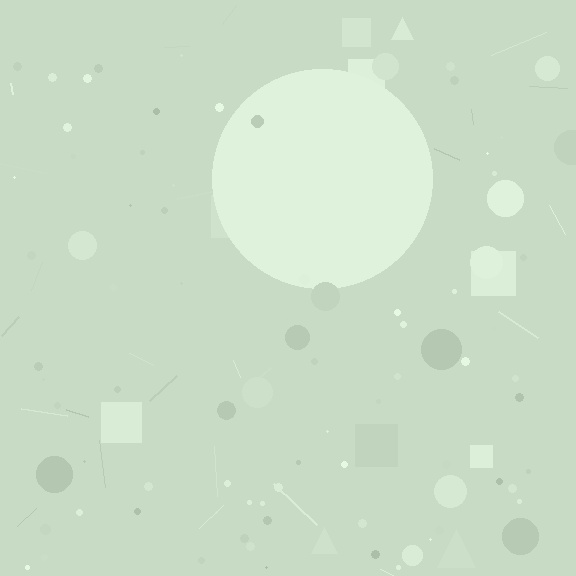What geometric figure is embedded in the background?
A circle is embedded in the background.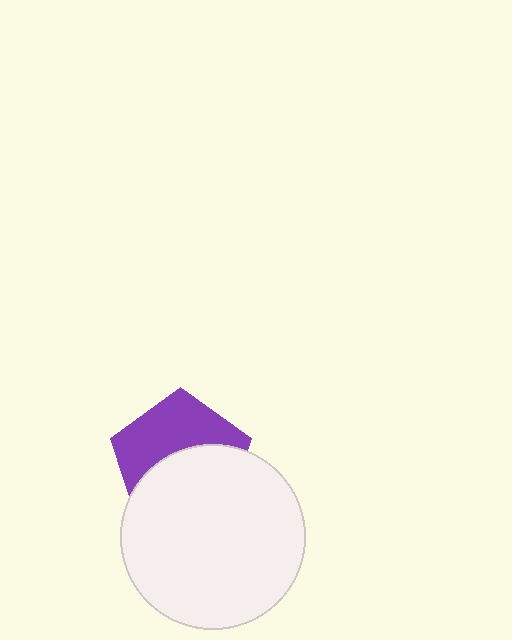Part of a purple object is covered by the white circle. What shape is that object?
It is a pentagon.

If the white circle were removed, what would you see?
You would see the complete purple pentagon.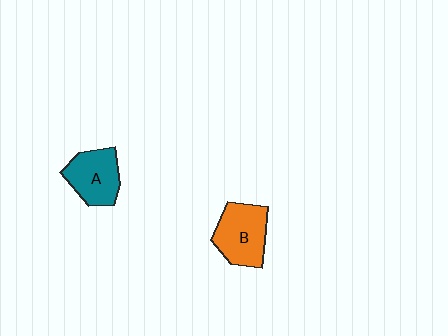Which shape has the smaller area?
Shape A (teal).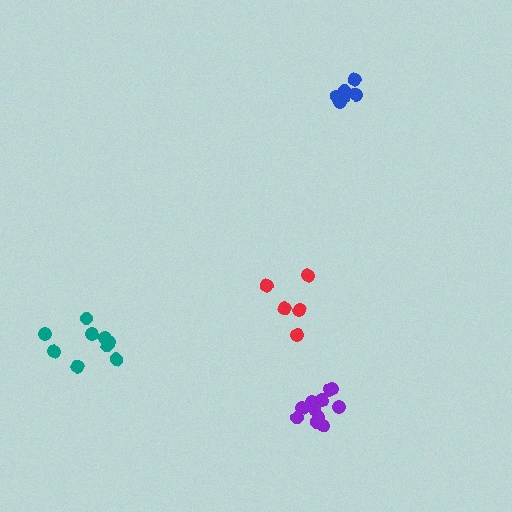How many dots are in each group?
Group 1: 5 dots, Group 2: 9 dots, Group 3: 6 dots, Group 4: 11 dots (31 total).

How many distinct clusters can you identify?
There are 4 distinct clusters.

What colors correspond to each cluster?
The clusters are colored: red, teal, blue, purple.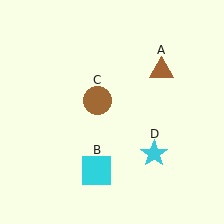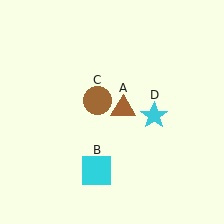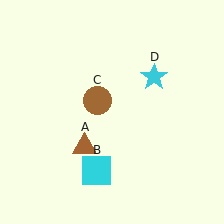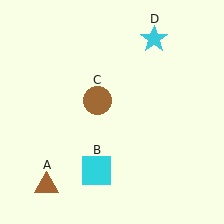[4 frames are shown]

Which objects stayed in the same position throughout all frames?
Cyan square (object B) and brown circle (object C) remained stationary.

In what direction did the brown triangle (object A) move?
The brown triangle (object A) moved down and to the left.